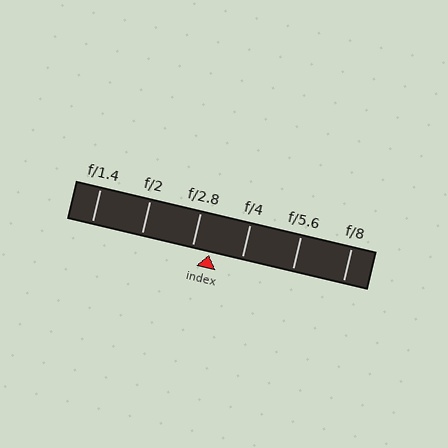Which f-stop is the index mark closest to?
The index mark is closest to f/2.8.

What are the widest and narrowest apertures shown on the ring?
The widest aperture shown is f/1.4 and the narrowest is f/8.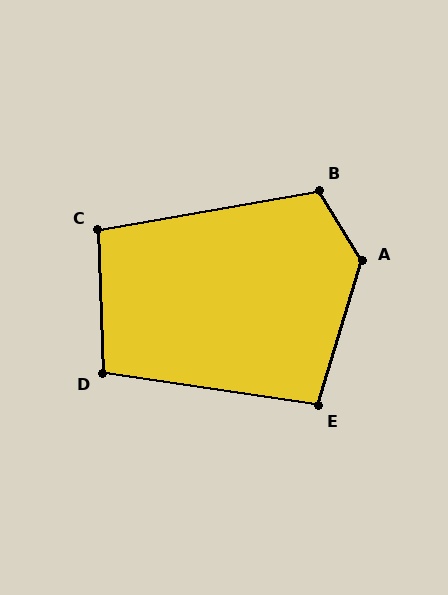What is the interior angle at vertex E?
Approximately 99 degrees (obtuse).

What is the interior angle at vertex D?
Approximately 100 degrees (obtuse).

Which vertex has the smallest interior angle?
C, at approximately 98 degrees.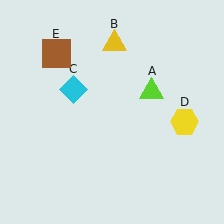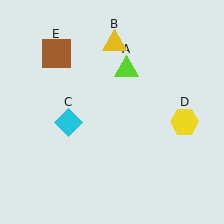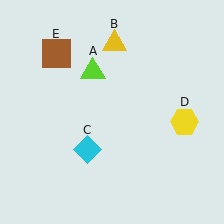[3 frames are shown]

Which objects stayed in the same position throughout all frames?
Yellow triangle (object B) and yellow hexagon (object D) and brown square (object E) remained stationary.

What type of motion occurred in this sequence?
The lime triangle (object A), cyan diamond (object C) rotated counterclockwise around the center of the scene.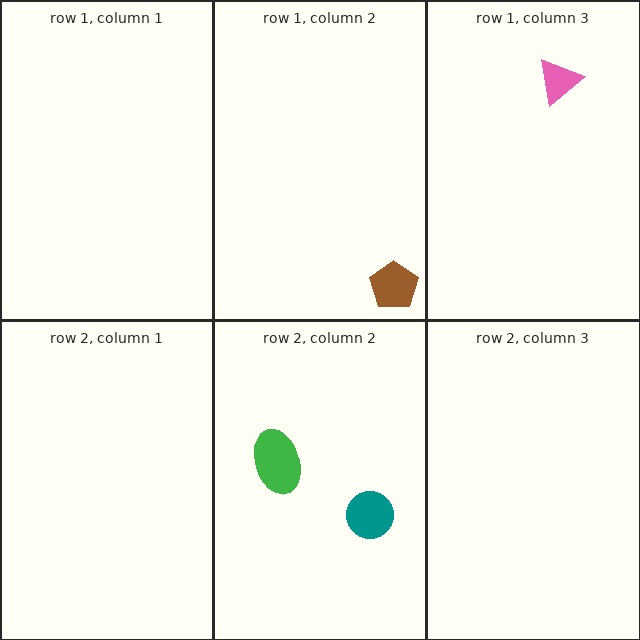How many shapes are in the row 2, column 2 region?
2.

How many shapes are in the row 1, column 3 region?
1.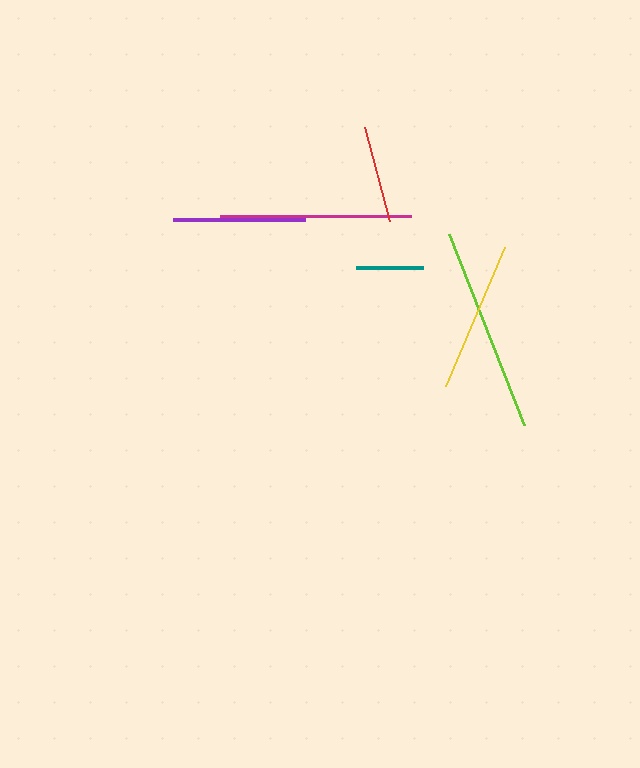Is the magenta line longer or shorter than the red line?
The magenta line is longer than the red line.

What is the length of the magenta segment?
The magenta segment is approximately 190 pixels long.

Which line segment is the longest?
The lime line is the longest at approximately 206 pixels.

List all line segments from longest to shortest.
From longest to shortest: lime, magenta, yellow, purple, red, teal.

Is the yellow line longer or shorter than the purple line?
The yellow line is longer than the purple line.